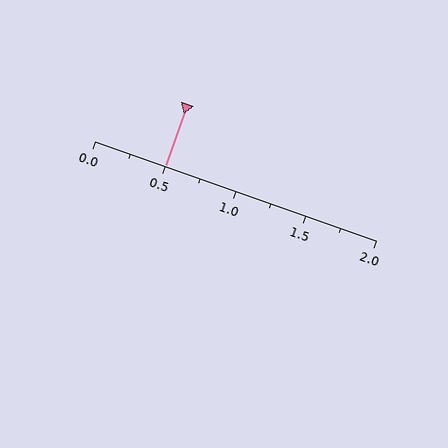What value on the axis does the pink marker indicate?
The marker indicates approximately 0.5.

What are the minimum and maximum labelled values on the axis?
The axis runs from 0.0 to 2.0.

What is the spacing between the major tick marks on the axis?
The major ticks are spaced 0.5 apart.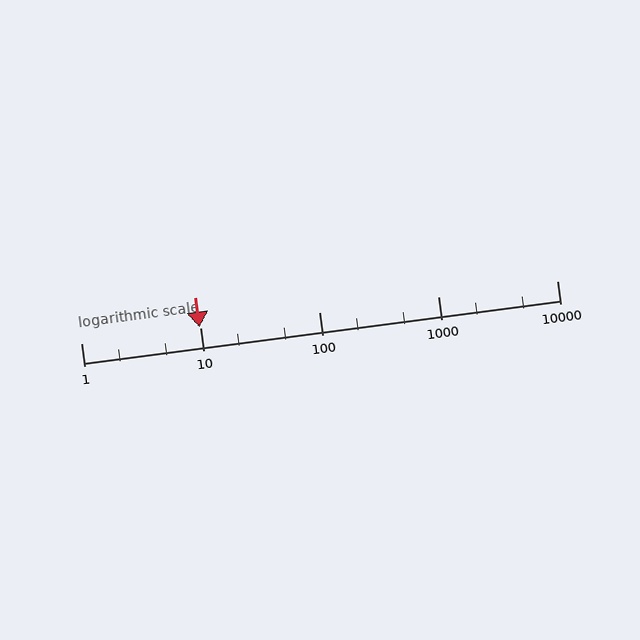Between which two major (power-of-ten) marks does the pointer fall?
The pointer is between 1 and 10.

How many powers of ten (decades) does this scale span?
The scale spans 4 decades, from 1 to 10000.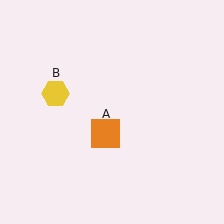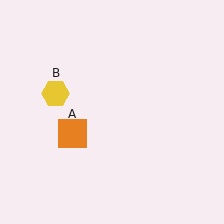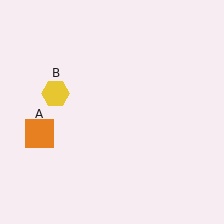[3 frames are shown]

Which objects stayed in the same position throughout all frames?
Yellow hexagon (object B) remained stationary.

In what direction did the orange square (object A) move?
The orange square (object A) moved left.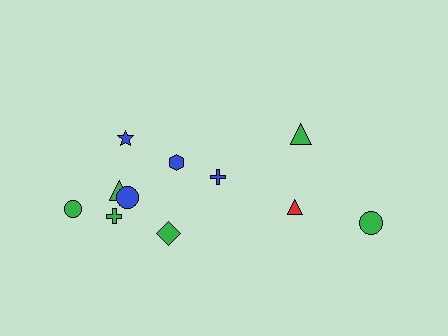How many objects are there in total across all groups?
There are 11 objects.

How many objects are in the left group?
There are 8 objects.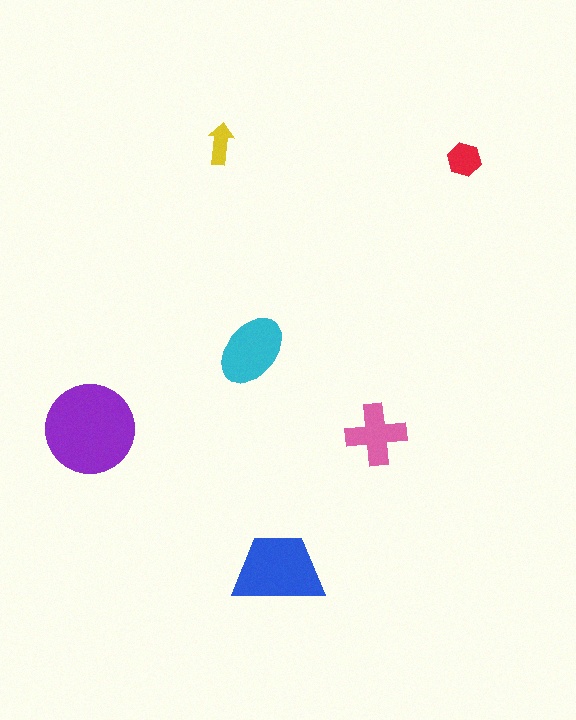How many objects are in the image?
There are 6 objects in the image.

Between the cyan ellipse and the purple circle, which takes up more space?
The purple circle.